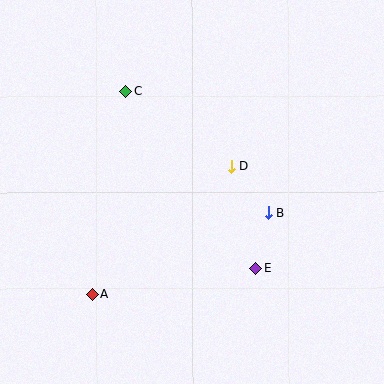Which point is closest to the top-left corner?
Point C is closest to the top-left corner.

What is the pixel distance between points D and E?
The distance between D and E is 105 pixels.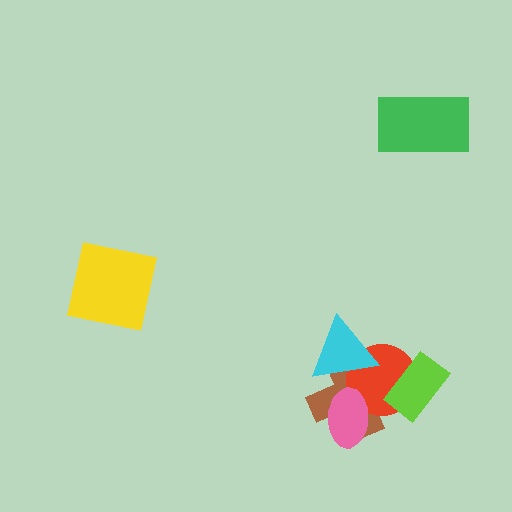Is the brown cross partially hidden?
Yes, it is partially covered by another shape.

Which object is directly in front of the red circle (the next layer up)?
The pink ellipse is directly in front of the red circle.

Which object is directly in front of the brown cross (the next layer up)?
The red circle is directly in front of the brown cross.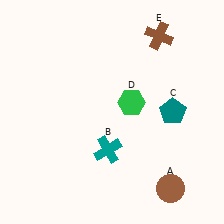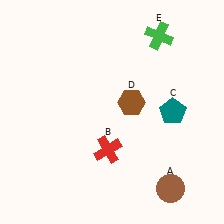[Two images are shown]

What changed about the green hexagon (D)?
In Image 1, D is green. In Image 2, it changed to brown.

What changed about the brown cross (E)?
In Image 1, E is brown. In Image 2, it changed to green.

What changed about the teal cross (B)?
In Image 1, B is teal. In Image 2, it changed to red.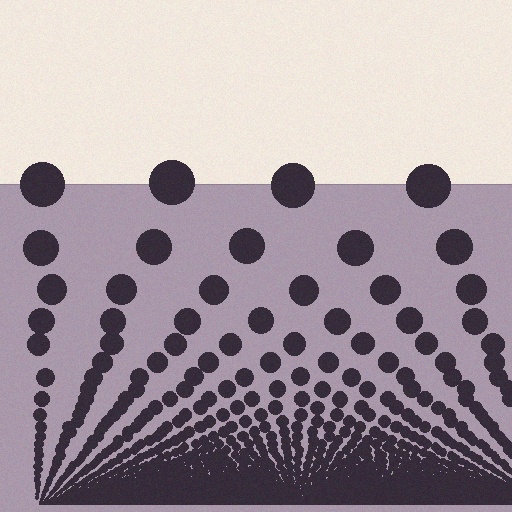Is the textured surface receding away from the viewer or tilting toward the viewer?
The surface appears to tilt toward the viewer. Texture elements get larger and sparser toward the top.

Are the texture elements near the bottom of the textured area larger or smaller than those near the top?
Smaller. The gradient is inverted — elements near the bottom are smaller and denser.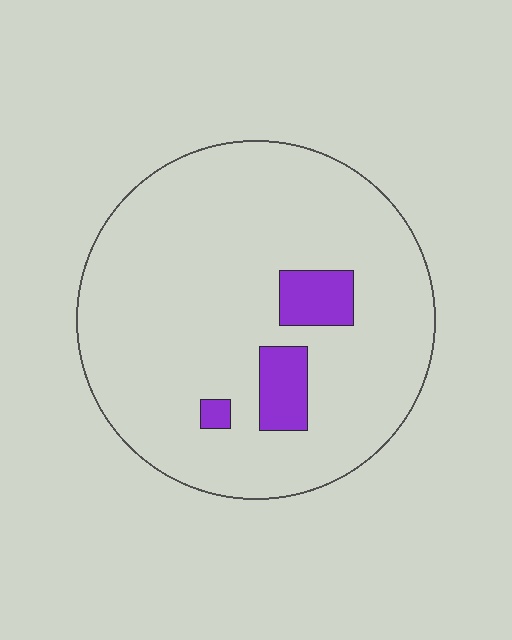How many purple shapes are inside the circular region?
3.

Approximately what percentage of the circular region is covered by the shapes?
Approximately 10%.